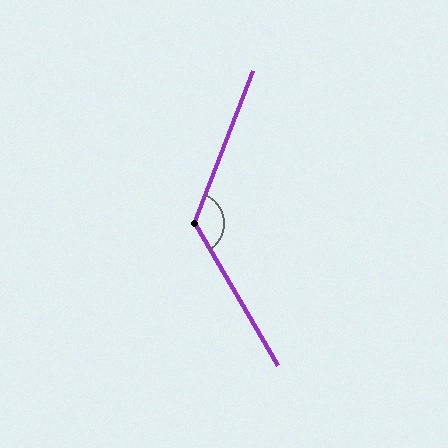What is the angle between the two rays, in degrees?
Approximately 128 degrees.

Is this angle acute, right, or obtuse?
It is obtuse.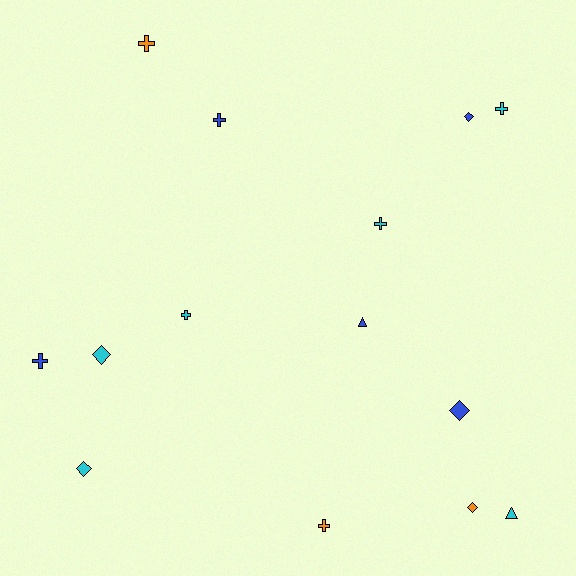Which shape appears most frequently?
Cross, with 7 objects.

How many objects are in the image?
There are 14 objects.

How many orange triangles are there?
There are no orange triangles.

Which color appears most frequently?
Cyan, with 6 objects.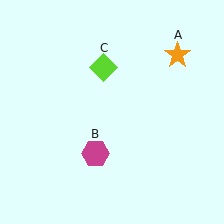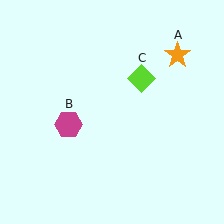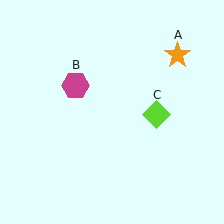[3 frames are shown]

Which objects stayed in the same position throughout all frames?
Orange star (object A) remained stationary.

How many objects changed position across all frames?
2 objects changed position: magenta hexagon (object B), lime diamond (object C).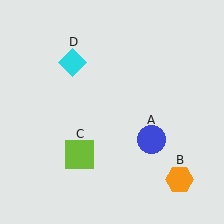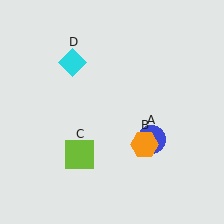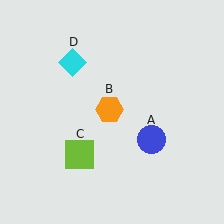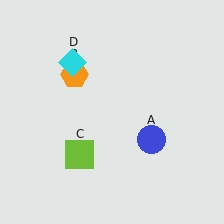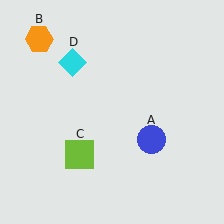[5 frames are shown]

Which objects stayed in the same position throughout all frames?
Blue circle (object A) and lime square (object C) and cyan diamond (object D) remained stationary.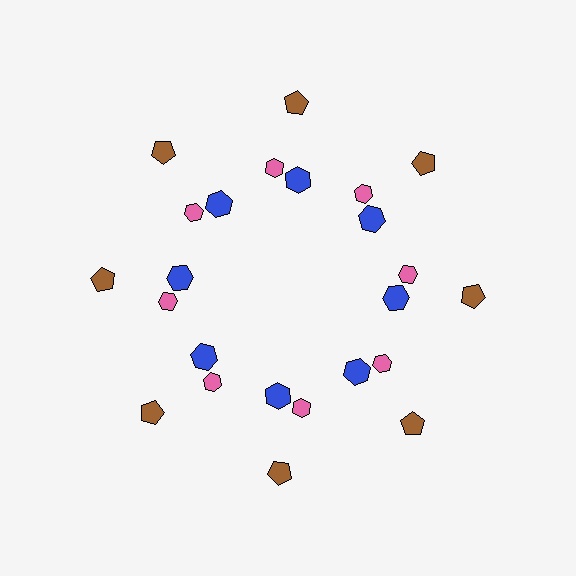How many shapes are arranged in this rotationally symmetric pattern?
There are 24 shapes, arranged in 8 groups of 3.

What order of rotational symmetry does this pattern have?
This pattern has 8-fold rotational symmetry.